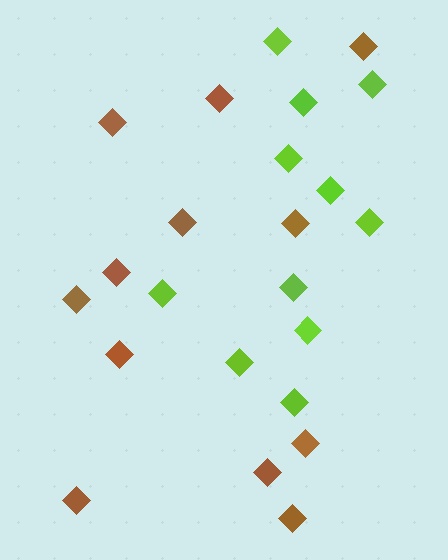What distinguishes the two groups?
There are 2 groups: one group of brown diamonds (12) and one group of lime diamonds (11).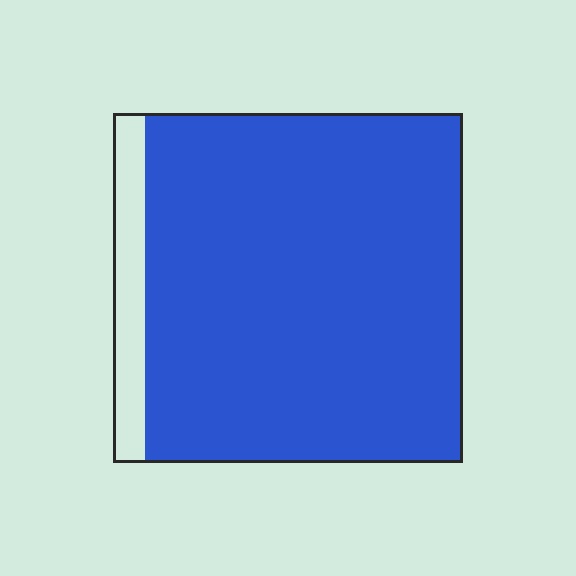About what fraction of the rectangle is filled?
About nine tenths (9/10).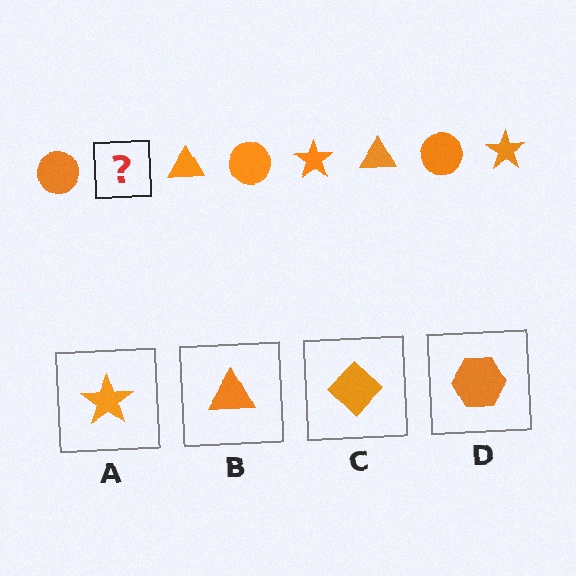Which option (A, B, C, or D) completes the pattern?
A.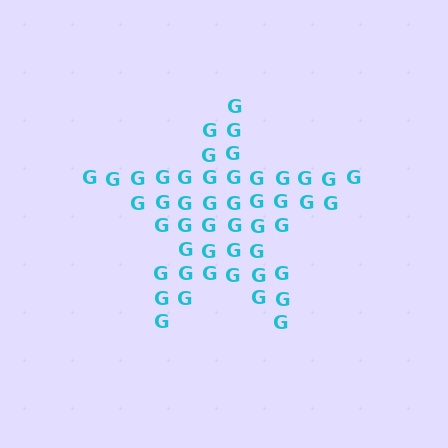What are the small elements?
The small elements are letter G's.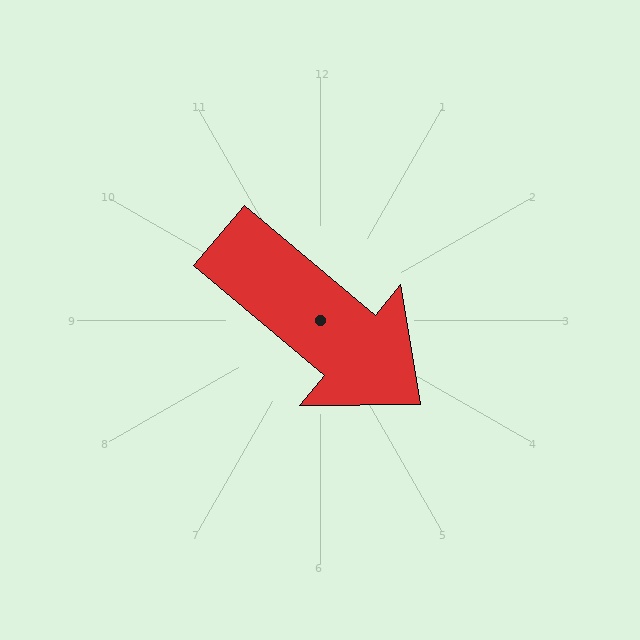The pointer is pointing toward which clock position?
Roughly 4 o'clock.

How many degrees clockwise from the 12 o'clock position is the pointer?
Approximately 130 degrees.